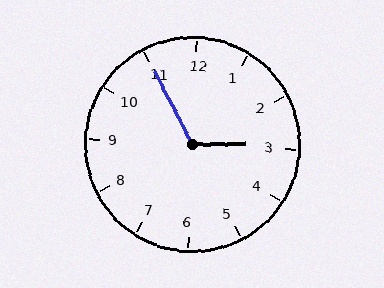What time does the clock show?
2:55.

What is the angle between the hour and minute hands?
Approximately 118 degrees.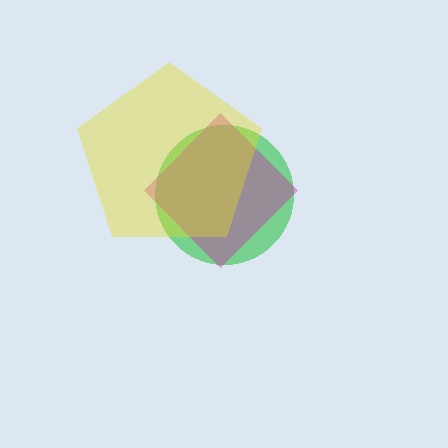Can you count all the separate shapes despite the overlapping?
Yes, there are 3 separate shapes.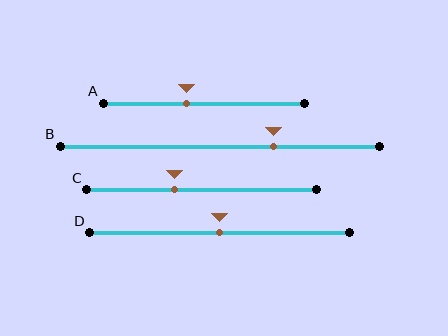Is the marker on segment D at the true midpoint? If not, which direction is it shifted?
Yes, the marker on segment D is at the true midpoint.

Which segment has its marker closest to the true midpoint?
Segment D has its marker closest to the true midpoint.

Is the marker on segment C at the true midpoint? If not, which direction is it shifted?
No, the marker on segment C is shifted to the left by about 12% of the segment length.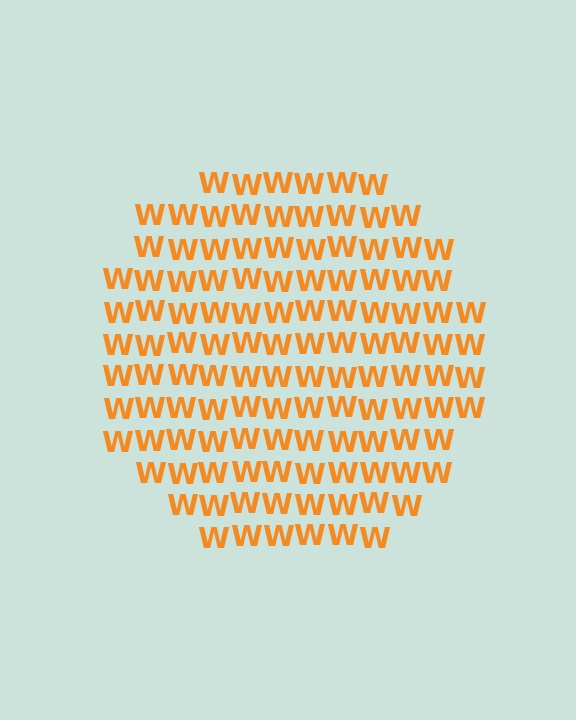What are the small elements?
The small elements are letter W's.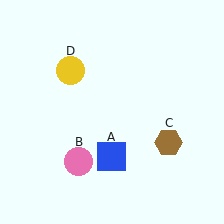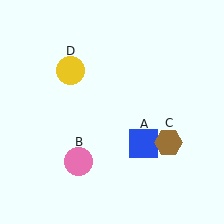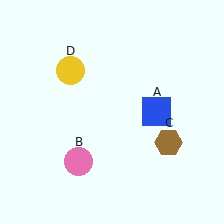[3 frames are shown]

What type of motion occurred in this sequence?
The blue square (object A) rotated counterclockwise around the center of the scene.